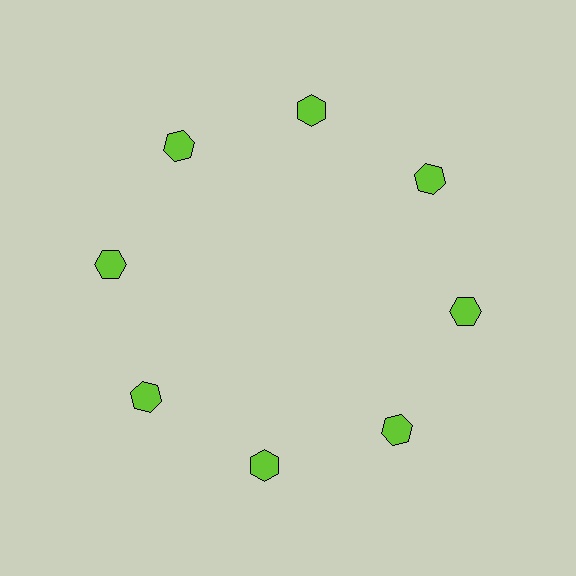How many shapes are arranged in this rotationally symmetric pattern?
There are 8 shapes, arranged in 8 groups of 1.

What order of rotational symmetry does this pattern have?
This pattern has 8-fold rotational symmetry.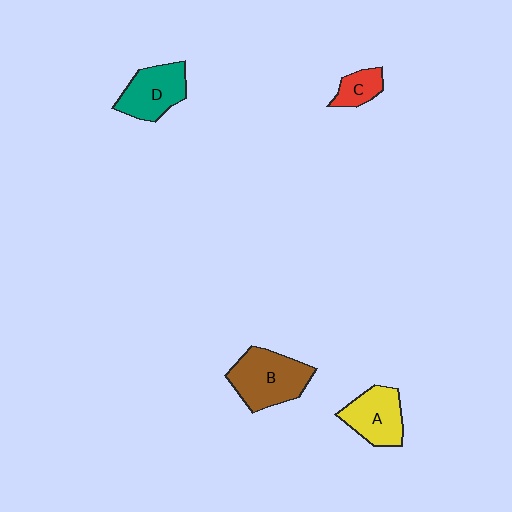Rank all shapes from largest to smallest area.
From largest to smallest: B (brown), D (teal), A (yellow), C (red).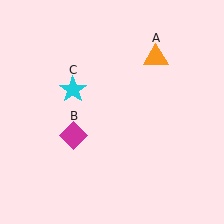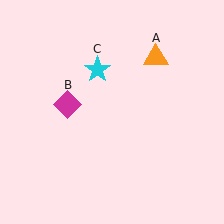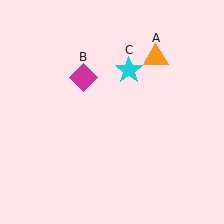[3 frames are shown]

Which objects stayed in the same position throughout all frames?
Orange triangle (object A) remained stationary.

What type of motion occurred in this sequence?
The magenta diamond (object B), cyan star (object C) rotated clockwise around the center of the scene.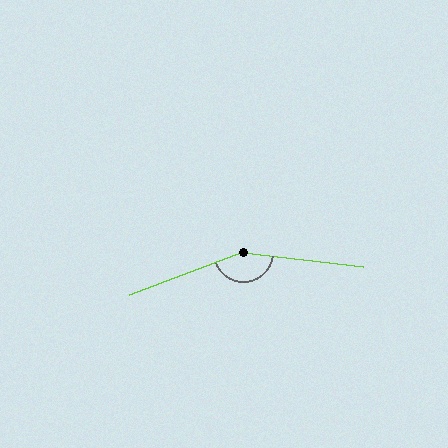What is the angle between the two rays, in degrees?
Approximately 153 degrees.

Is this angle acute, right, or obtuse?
It is obtuse.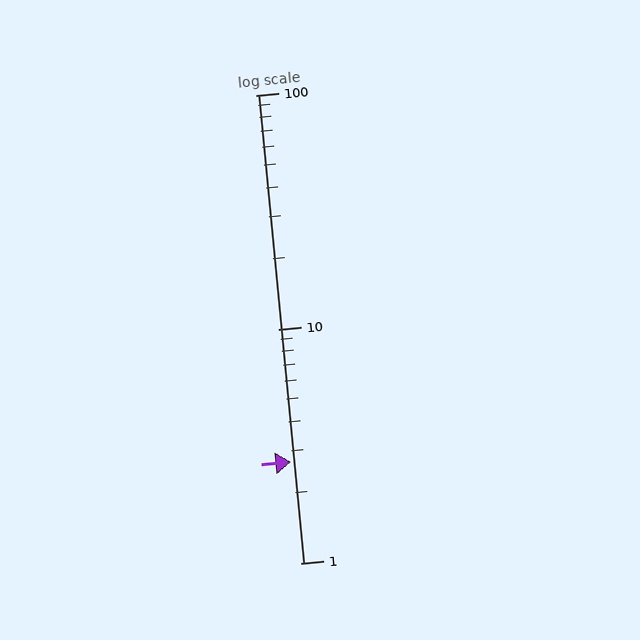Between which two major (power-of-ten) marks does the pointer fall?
The pointer is between 1 and 10.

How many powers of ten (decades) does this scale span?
The scale spans 2 decades, from 1 to 100.